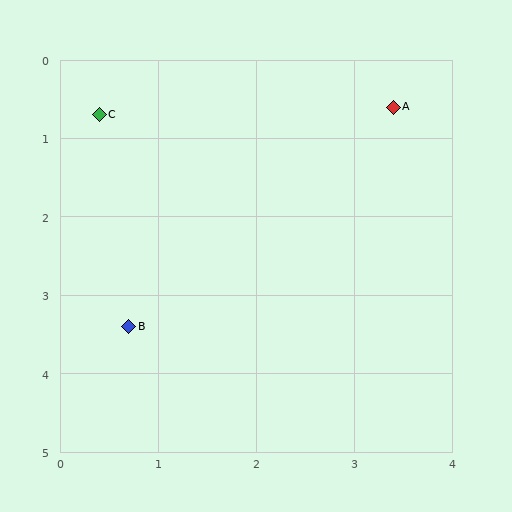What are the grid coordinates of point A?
Point A is at approximately (3.4, 0.6).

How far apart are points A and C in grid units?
Points A and C are about 3.0 grid units apart.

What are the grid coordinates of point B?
Point B is at approximately (0.7, 3.4).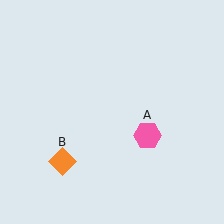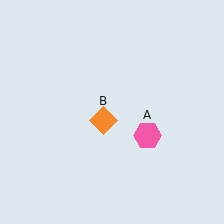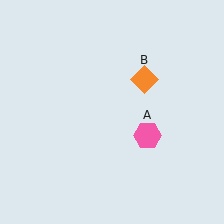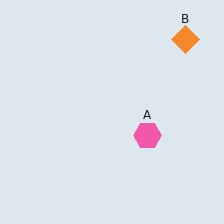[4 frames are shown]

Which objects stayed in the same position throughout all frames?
Pink hexagon (object A) remained stationary.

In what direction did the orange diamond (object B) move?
The orange diamond (object B) moved up and to the right.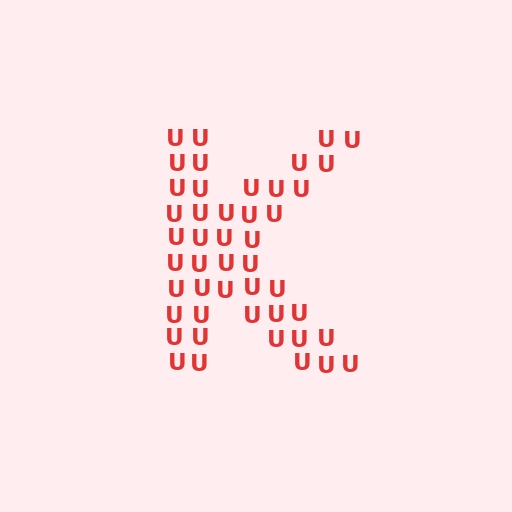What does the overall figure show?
The overall figure shows the letter K.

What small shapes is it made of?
It is made of small letter U's.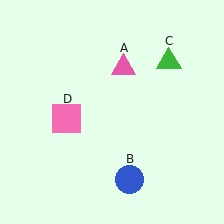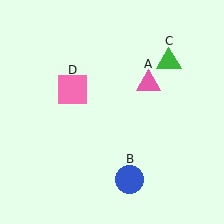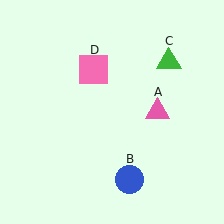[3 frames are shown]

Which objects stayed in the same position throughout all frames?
Blue circle (object B) and green triangle (object C) remained stationary.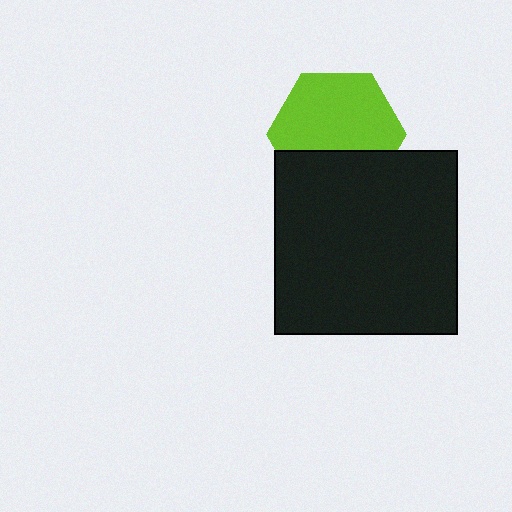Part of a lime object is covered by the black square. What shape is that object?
It is a hexagon.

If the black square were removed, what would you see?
You would see the complete lime hexagon.